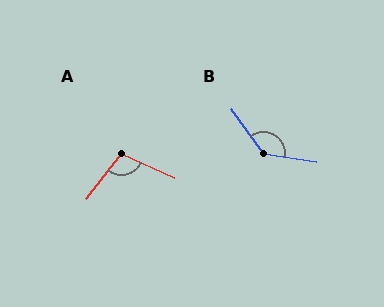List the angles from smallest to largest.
A (104°), B (134°).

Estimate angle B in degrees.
Approximately 134 degrees.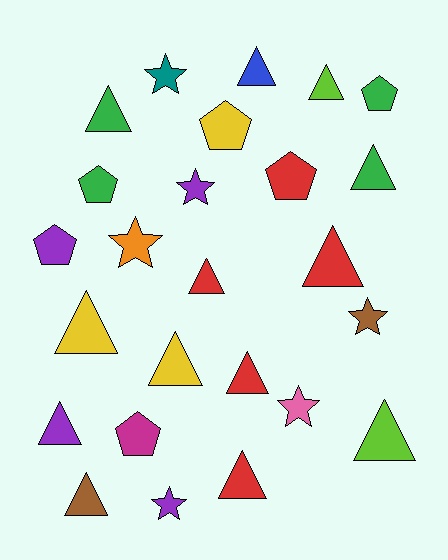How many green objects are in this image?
There are 4 green objects.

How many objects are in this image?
There are 25 objects.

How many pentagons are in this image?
There are 6 pentagons.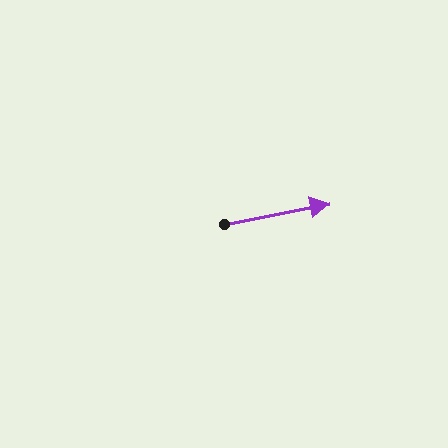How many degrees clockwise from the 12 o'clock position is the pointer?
Approximately 79 degrees.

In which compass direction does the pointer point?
East.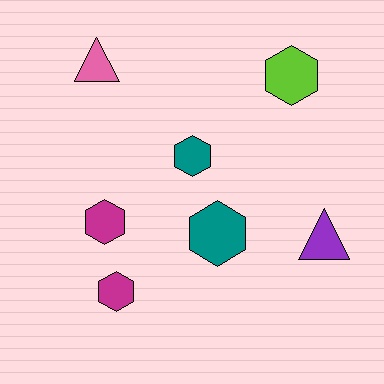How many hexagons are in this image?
There are 5 hexagons.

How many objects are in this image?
There are 7 objects.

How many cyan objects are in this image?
There are no cyan objects.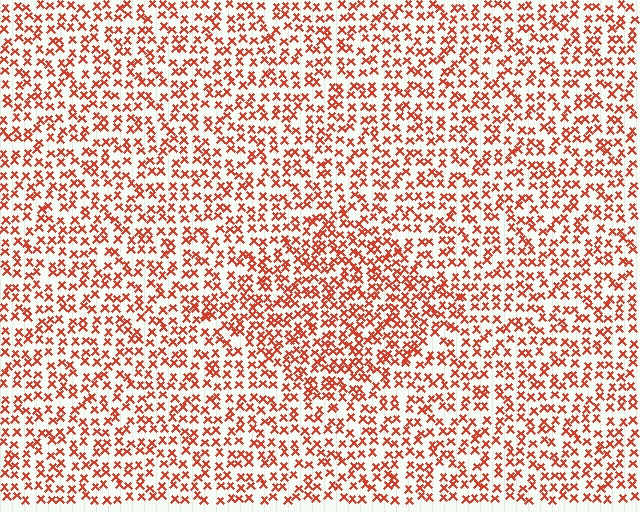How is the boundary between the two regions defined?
The boundary is defined by a change in element density (approximately 1.5x ratio). All elements are the same color, size, and shape.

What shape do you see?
I see a diamond.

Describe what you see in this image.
The image contains small red elements arranged at two different densities. A diamond-shaped region is visible where the elements are more densely packed than the surrounding area.